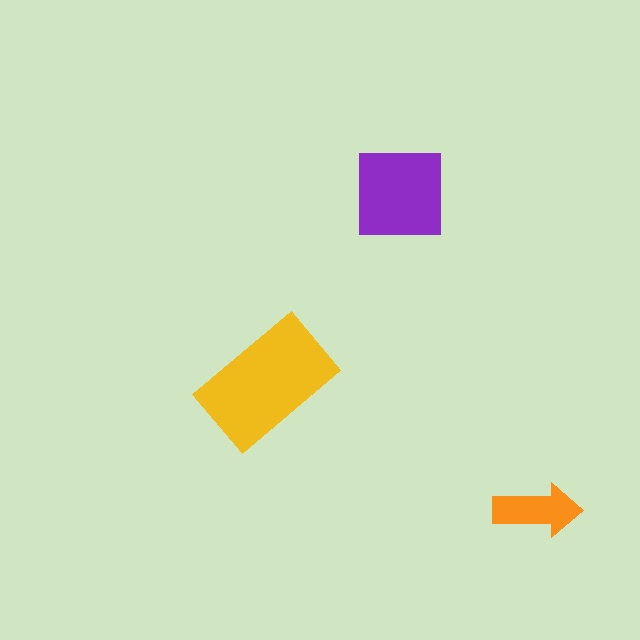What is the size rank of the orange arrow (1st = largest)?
3rd.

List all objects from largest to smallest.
The yellow rectangle, the purple square, the orange arrow.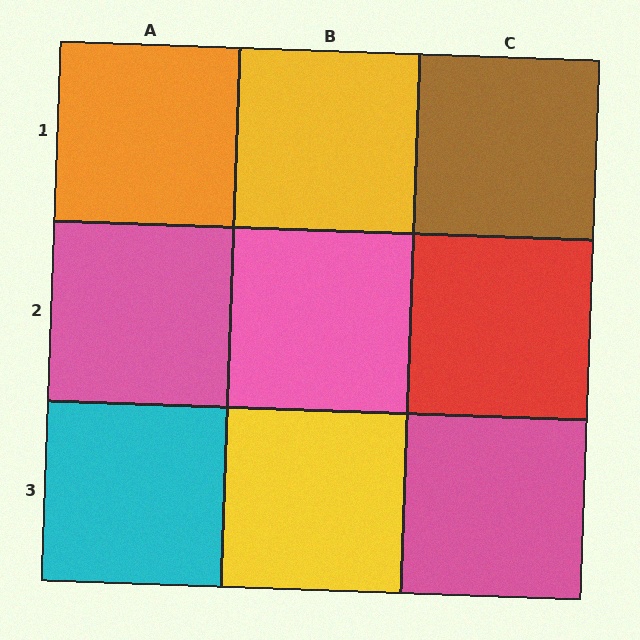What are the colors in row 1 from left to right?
Orange, yellow, brown.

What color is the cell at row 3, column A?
Cyan.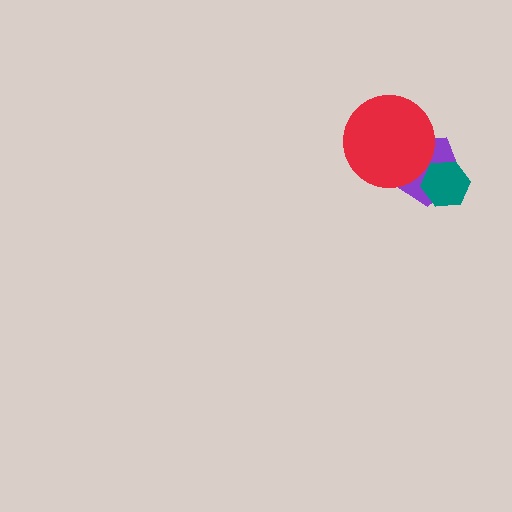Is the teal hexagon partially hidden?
No, no other shape covers it.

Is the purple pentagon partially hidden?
Yes, it is partially covered by another shape.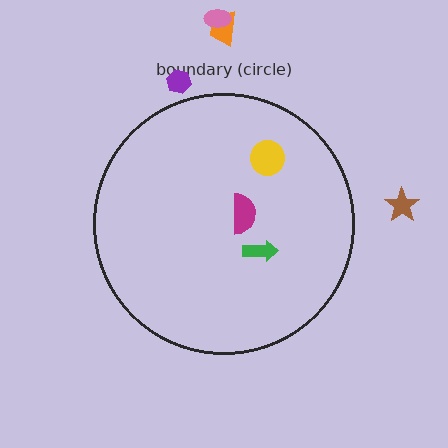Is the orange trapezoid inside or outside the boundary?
Outside.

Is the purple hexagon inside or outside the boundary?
Outside.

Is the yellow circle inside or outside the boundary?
Inside.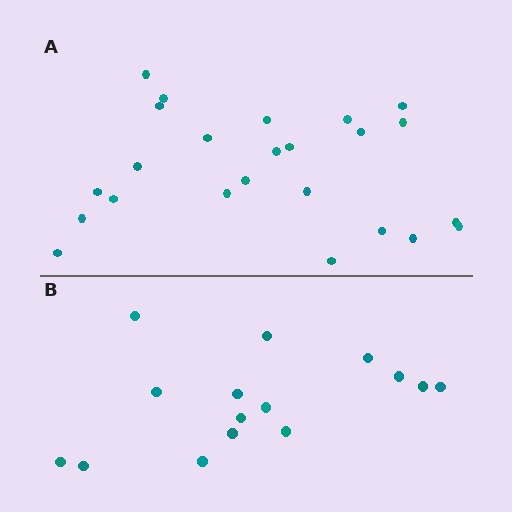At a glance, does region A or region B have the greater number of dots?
Region A (the top region) has more dots.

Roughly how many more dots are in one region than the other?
Region A has roughly 8 or so more dots than region B.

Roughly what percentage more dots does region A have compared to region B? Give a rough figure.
About 60% more.